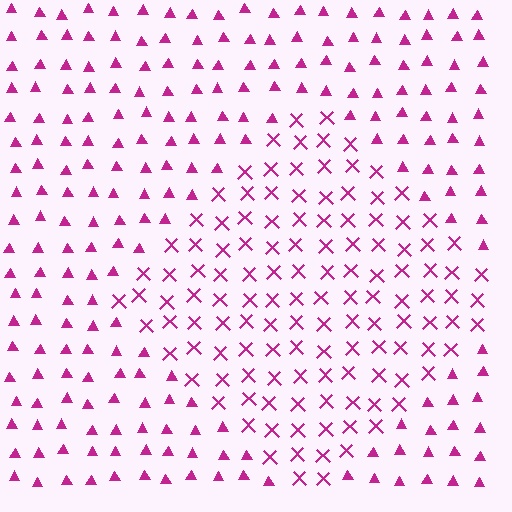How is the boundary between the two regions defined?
The boundary is defined by a change in element shape: X marks inside vs. triangles outside. All elements share the same color and spacing.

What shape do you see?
I see a diamond.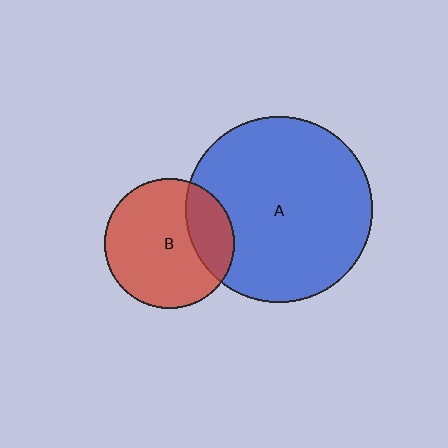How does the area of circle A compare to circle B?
Approximately 2.0 times.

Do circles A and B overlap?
Yes.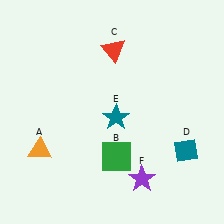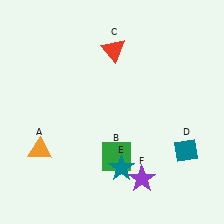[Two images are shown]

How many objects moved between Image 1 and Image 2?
1 object moved between the two images.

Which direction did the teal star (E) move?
The teal star (E) moved down.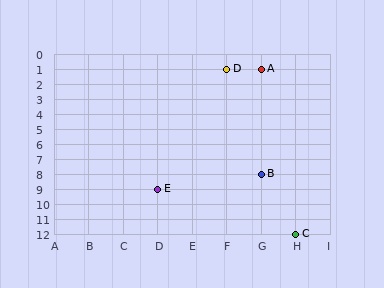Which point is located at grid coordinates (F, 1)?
Point D is at (F, 1).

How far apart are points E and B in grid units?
Points E and B are 3 columns and 1 row apart (about 3.2 grid units diagonally).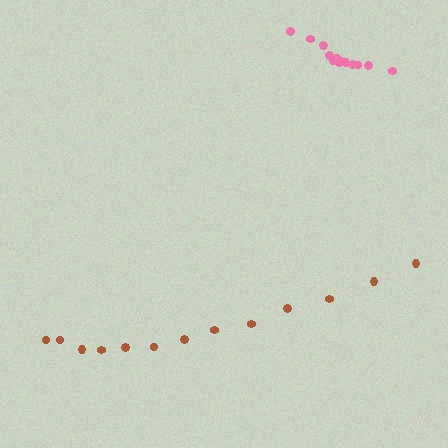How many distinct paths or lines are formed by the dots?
There are 2 distinct paths.